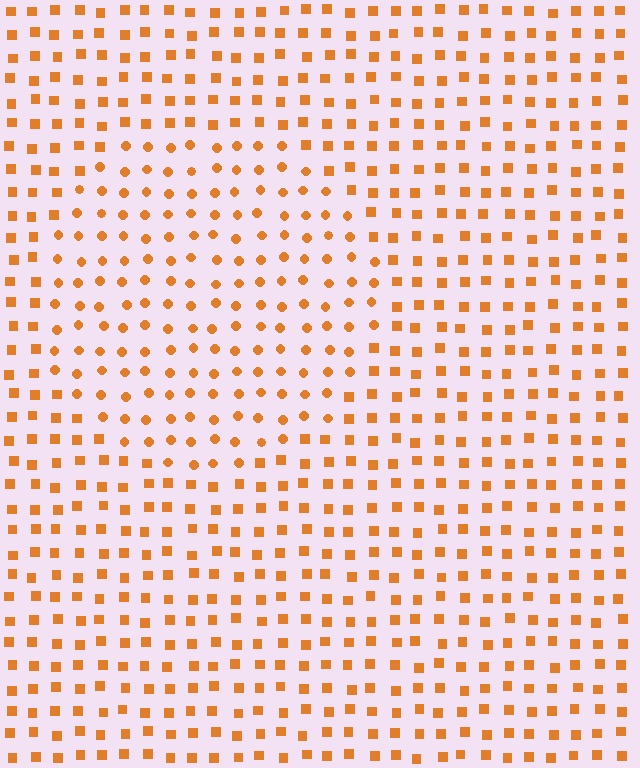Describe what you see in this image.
The image is filled with small orange elements arranged in a uniform grid. A circle-shaped region contains circles, while the surrounding area contains squares. The boundary is defined purely by the change in element shape.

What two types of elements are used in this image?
The image uses circles inside the circle region and squares outside it.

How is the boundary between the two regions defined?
The boundary is defined by a change in element shape: circles inside vs. squares outside. All elements share the same color and spacing.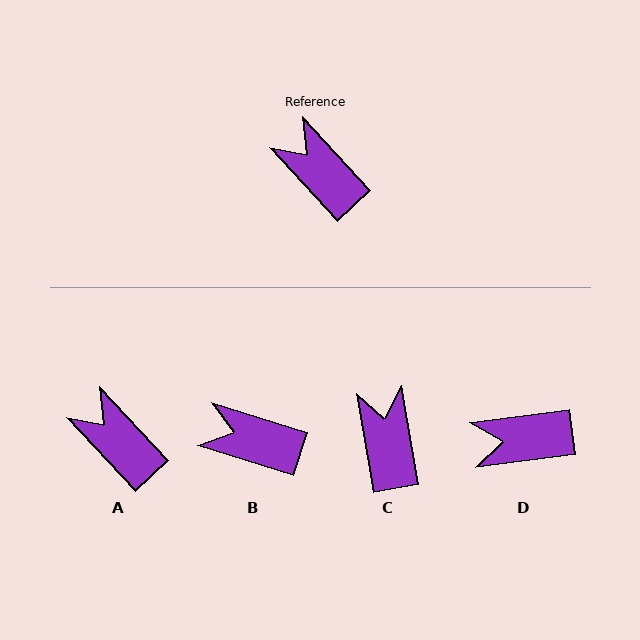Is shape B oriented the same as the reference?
No, it is off by about 30 degrees.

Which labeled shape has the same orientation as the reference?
A.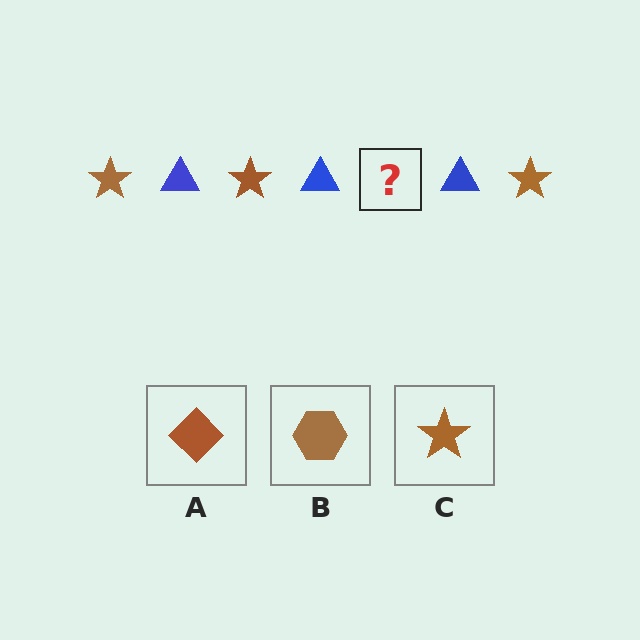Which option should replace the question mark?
Option C.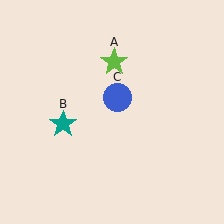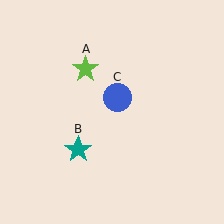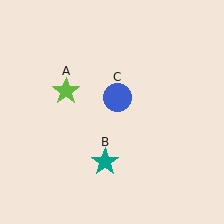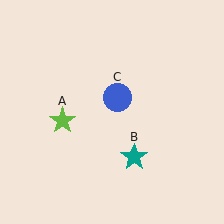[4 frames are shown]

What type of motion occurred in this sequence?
The lime star (object A), teal star (object B) rotated counterclockwise around the center of the scene.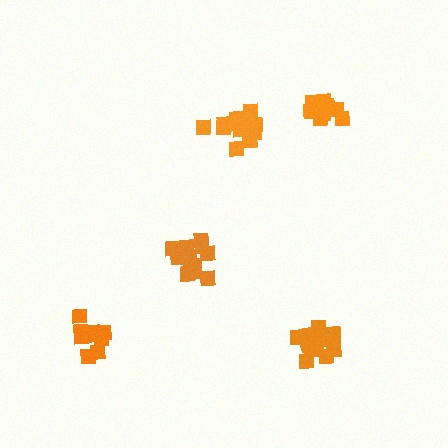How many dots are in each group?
Group 1: 12 dots, Group 2: 15 dots, Group 3: 10 dots, Group 4: 15 dots, Group 5: 15 dots (67 total).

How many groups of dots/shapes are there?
There are 5 groups.